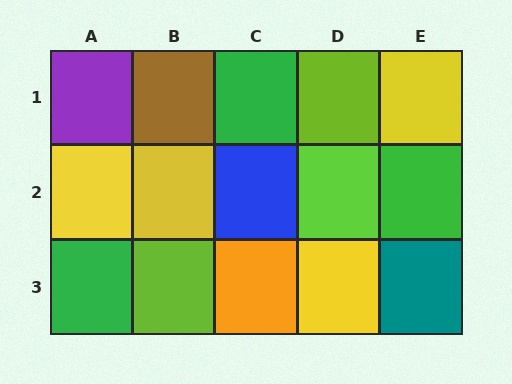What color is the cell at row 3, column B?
Lime.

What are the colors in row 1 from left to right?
Purple, brown, green, lime, yellow.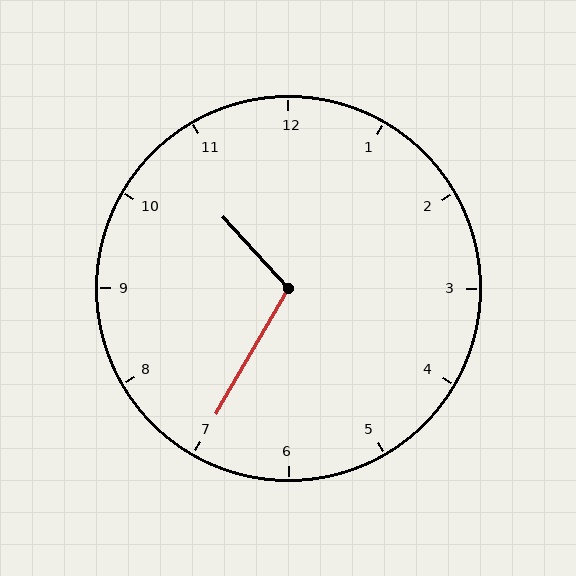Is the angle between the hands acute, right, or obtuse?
It is obtuse.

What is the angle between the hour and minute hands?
Approximately 108 degrees.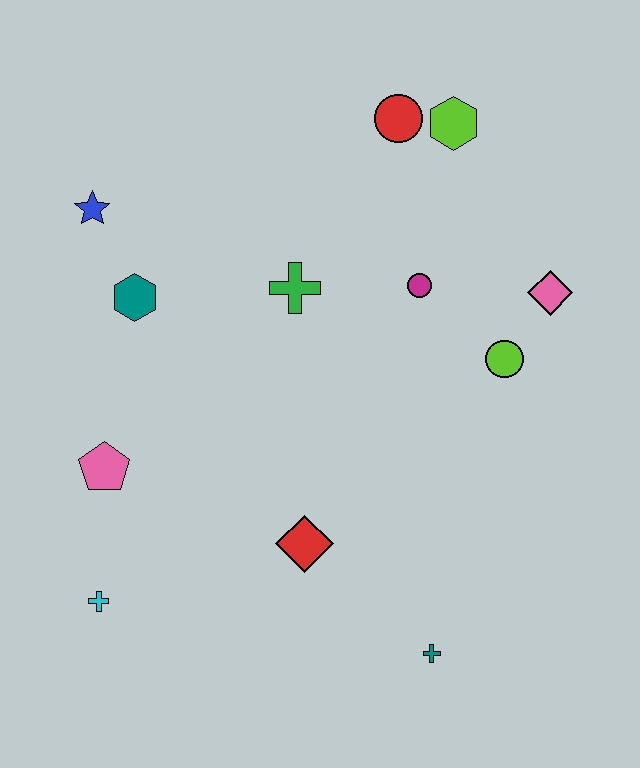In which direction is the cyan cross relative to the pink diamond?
The cyan cross is to the left of the pink diamond.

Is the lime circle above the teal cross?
Yes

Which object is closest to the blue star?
The teal hexagon is closest to the blue star.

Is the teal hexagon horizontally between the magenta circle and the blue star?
Yes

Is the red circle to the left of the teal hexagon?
No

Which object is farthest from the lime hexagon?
The cyan cross is farthest from the lime hexagon.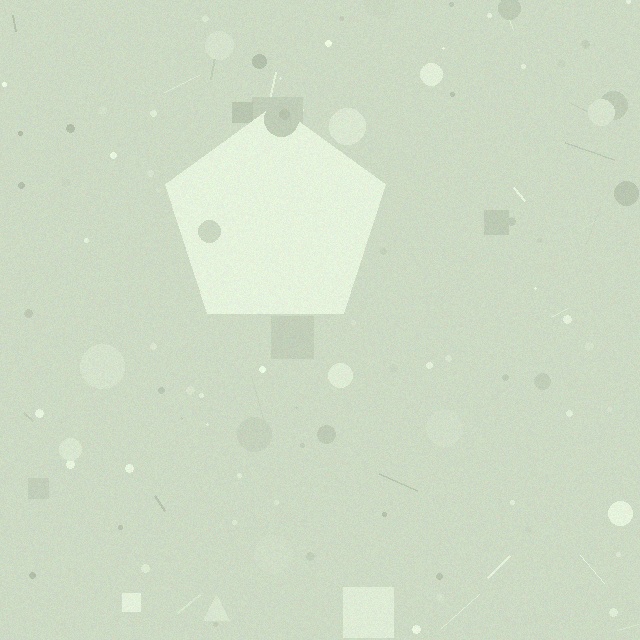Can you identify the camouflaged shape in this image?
The camouflaged shape is a pentagon.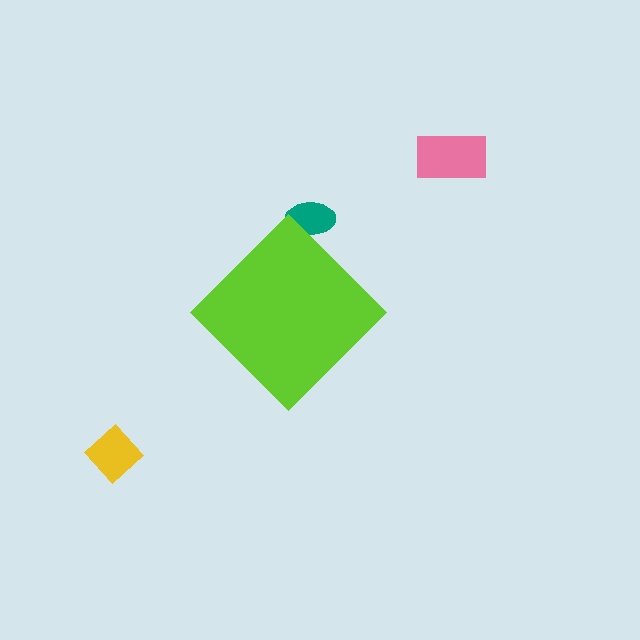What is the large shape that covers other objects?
A lime diamond.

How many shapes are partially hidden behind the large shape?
1 shape is partially hidden.